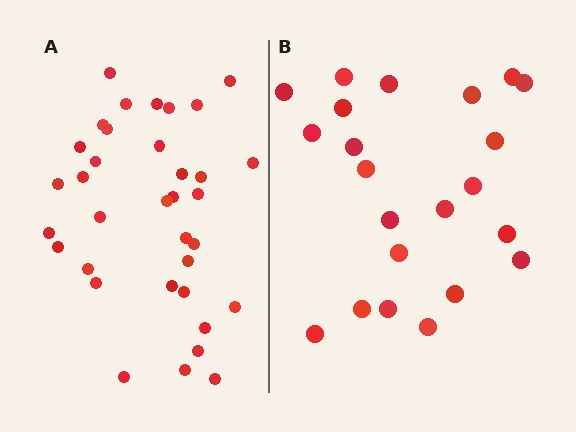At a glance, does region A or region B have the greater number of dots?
Region A (the left region) has more dots.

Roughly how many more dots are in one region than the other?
Region A has approximately 15 more dots than region B.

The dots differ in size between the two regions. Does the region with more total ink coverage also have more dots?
No. Region B has more total ink coverage because its dots are larger, but region A actually contains more individual dots. Total area can be misleading — the number of items is what matters here.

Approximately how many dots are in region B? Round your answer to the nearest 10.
About 20 dots. (The exact count is 22, which rounds to 20.)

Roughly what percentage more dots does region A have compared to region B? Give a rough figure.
About 60% more.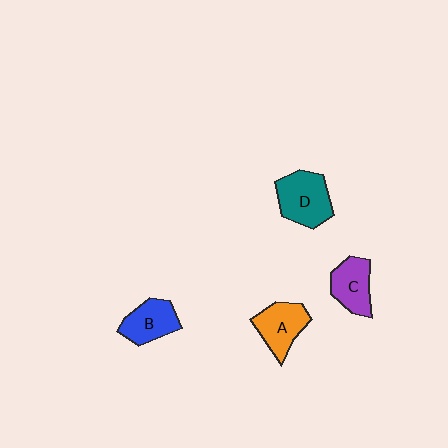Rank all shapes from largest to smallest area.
From largest to smallest: D (teal), A (orange), B (blue), C (purple).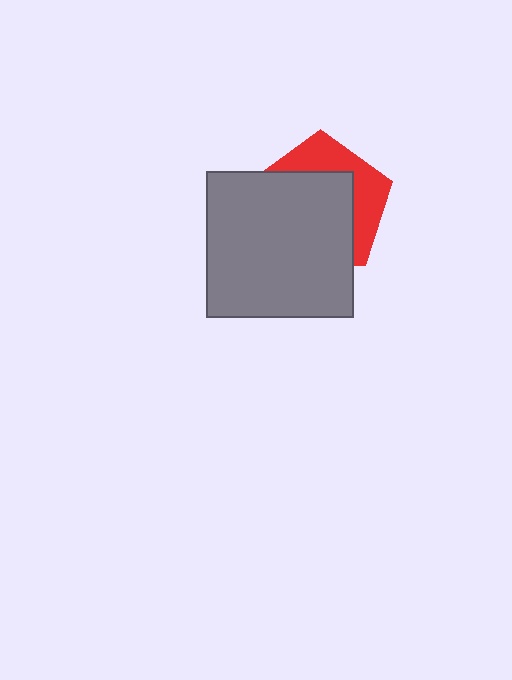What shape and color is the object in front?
The object in front is a gray square.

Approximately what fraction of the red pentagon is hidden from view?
Roughly 63% of the red pentagon is hidden behind the gray square.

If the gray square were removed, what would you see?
You would see the complete red pentagon.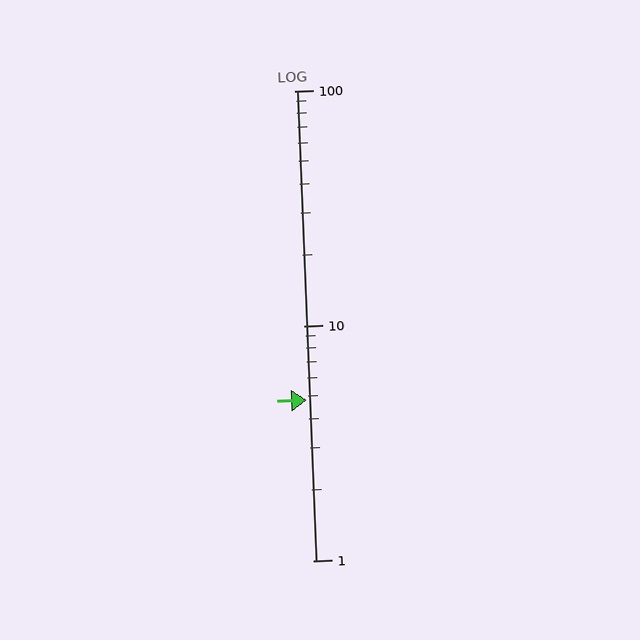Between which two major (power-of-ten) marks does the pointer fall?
The pointer is between 1 and 10.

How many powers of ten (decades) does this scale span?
The scale spans 2 decades, from 1 to 100.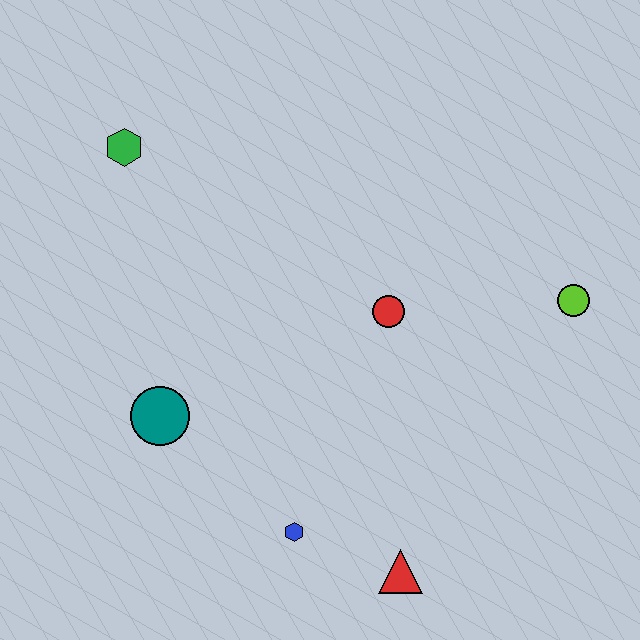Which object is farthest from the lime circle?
The green hexagon is farthest from the lime circle.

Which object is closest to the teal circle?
The blue hexagon is closest to the teal circle.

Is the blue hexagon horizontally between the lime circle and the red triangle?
No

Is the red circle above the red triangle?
Yes